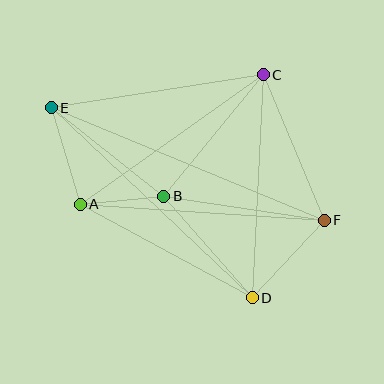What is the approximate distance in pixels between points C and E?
The distance between C and E is approximately 215 pixels.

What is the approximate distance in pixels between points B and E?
The distance between B and E is approximately 144 pixels.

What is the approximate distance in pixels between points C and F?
The distance between C and F is approximately 158 pixels.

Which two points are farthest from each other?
Points E and F are farthest from each other.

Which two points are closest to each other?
Points A and B are closest to each other.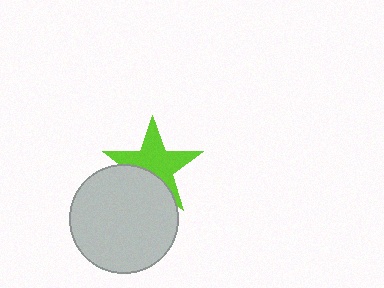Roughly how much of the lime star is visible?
About half of it is visible (roughly 65%).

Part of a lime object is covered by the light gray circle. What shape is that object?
It is a star.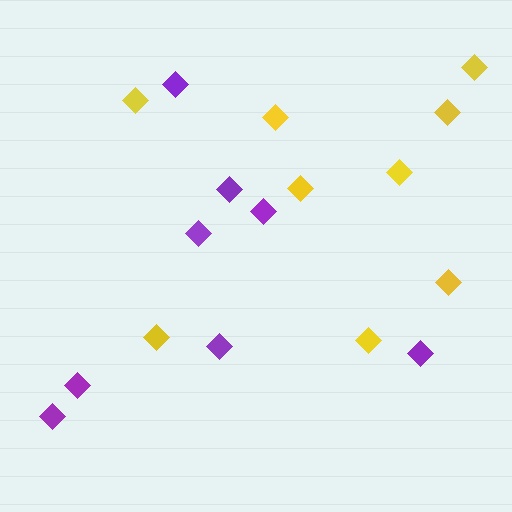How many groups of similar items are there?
There are 2 groups: one group of yellow diamonds (9) and one group of purple diamonds (8).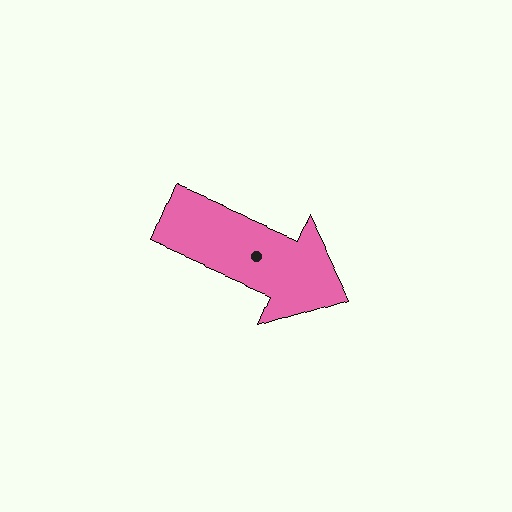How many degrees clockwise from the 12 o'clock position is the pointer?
Approximately 113 degrees.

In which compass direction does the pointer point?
Southeast.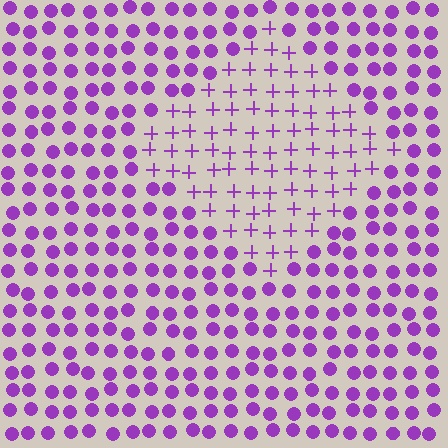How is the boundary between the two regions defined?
The boundary is defined by a change in element shape: plus signs inside vs. circles outside. All elements share the same color and spacing.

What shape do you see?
I see a diamond.